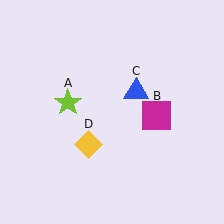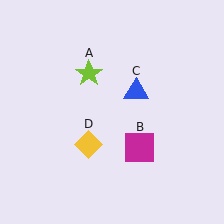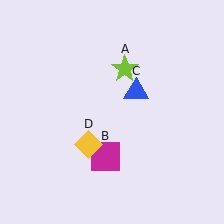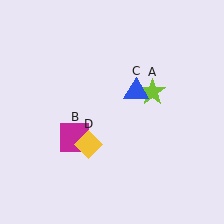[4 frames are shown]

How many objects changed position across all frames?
2 objects changed position: lime star (object A), magenta square (object B).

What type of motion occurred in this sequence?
The lime star (object A), magenta square (object B) rotated clockwise around the center of the scene.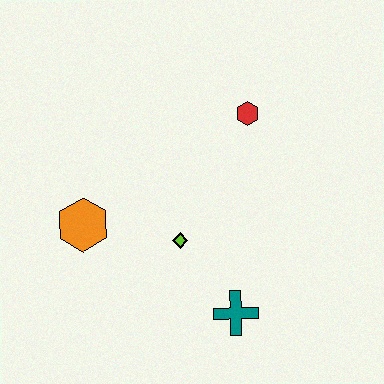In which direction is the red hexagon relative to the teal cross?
The red hexagon is above the teal cross.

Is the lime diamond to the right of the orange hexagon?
Yes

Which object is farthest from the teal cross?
The red hexagon is farthest from the teal cross.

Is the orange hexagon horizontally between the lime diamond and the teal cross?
No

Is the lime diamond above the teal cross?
Yes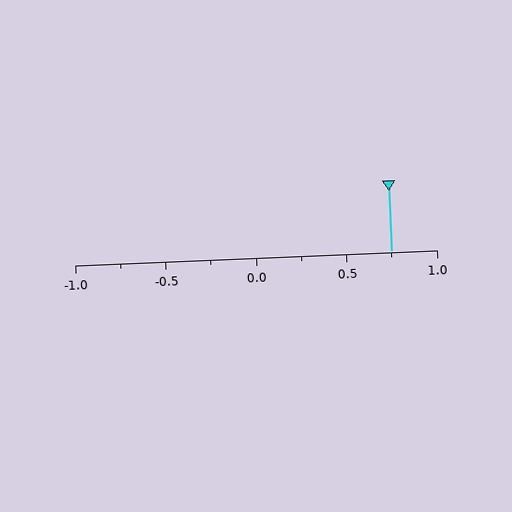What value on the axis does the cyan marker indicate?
The marker indicates approximately 0.75.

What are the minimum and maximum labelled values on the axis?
The axis runs from -1.0 to 1.0.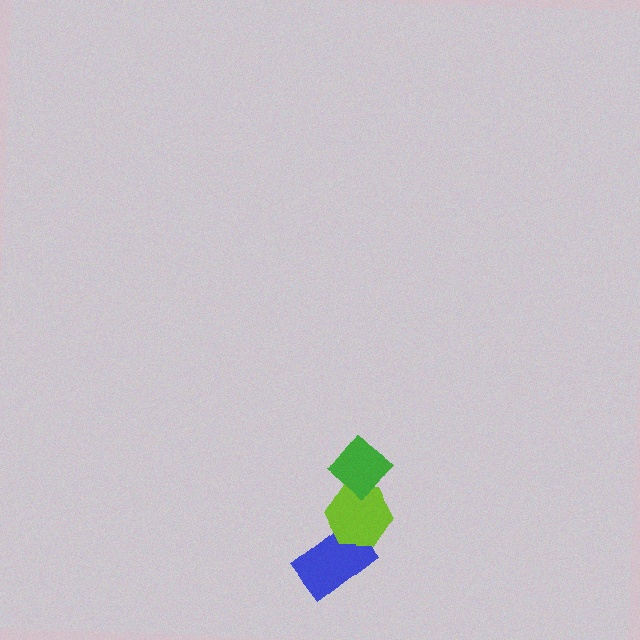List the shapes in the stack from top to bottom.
From top to bottom: the green diamond, the lime hexagon, the blue rectangle.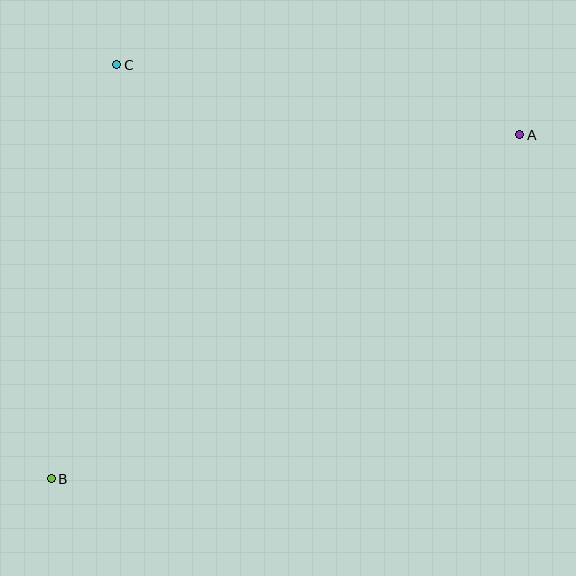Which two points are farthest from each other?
Points A and B are farthest from each other.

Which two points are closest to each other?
Points A and C are closest to each other.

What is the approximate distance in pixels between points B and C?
The distance between B and C is approximately 419 pixels.